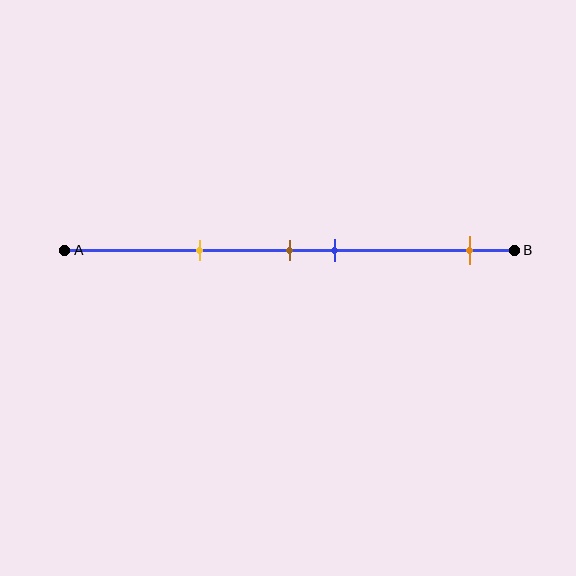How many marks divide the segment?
There are 4 marks dividing the segment.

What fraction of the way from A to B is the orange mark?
The orange mark is approximately 90% (0.9) of the way from A to B.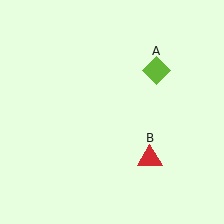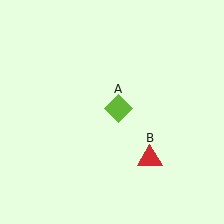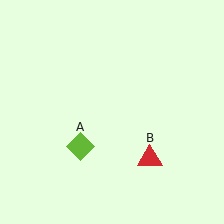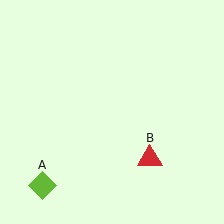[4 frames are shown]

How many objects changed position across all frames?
1 object changed position: lime diamond (object A).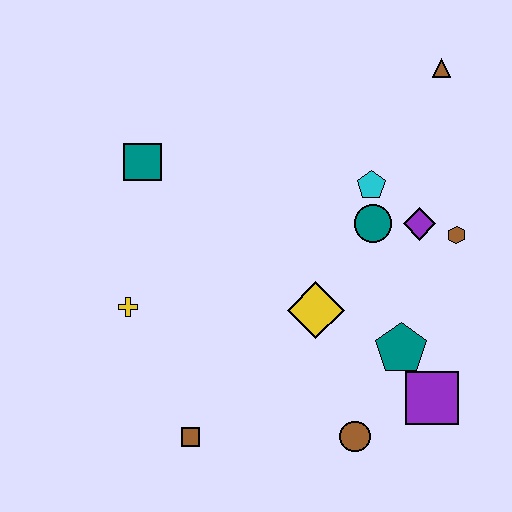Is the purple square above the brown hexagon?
No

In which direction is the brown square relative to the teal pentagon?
The brown square is to the left of the teal pentagon.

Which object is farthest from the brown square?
The brown triangle is farthest from the brown square.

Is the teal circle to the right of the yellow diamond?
Yes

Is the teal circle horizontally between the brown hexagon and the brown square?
Yes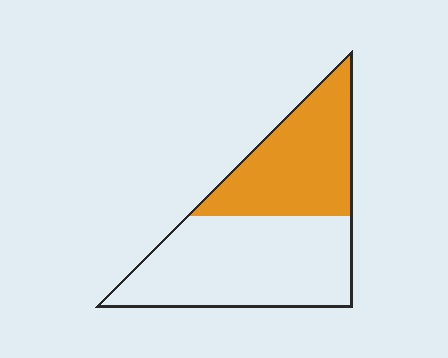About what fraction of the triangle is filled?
About two fifths (2/5).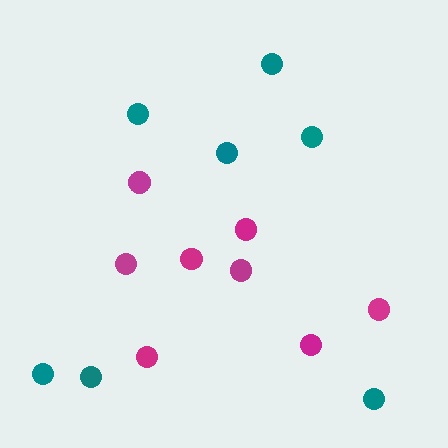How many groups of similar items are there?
There are 2 groups: one group of teal circles (7) and one group of magenta circles (8).